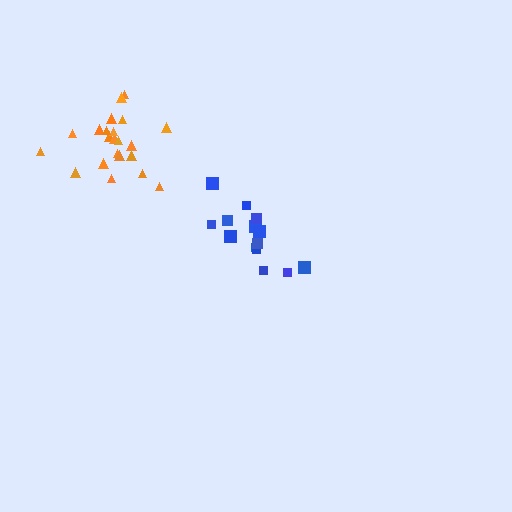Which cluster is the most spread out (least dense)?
Blue.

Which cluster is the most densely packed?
Orange.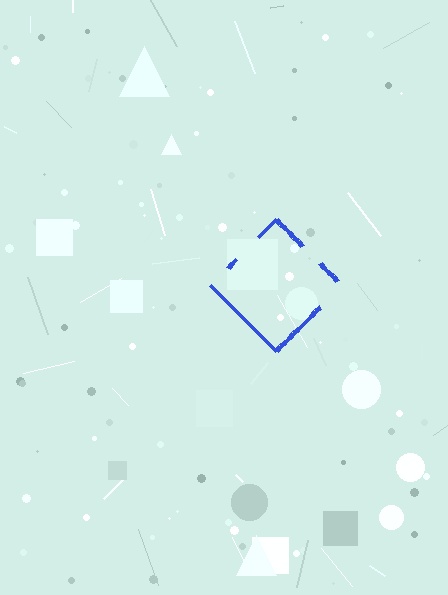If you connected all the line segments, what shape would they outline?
They would outline a diamond.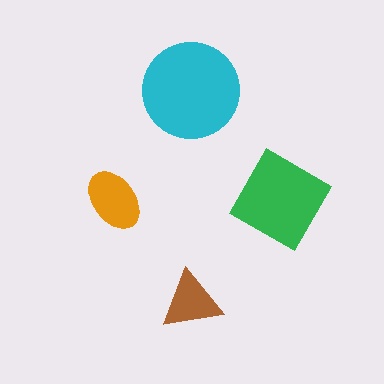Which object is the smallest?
The brown triangle.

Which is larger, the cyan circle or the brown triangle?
The cyan circle.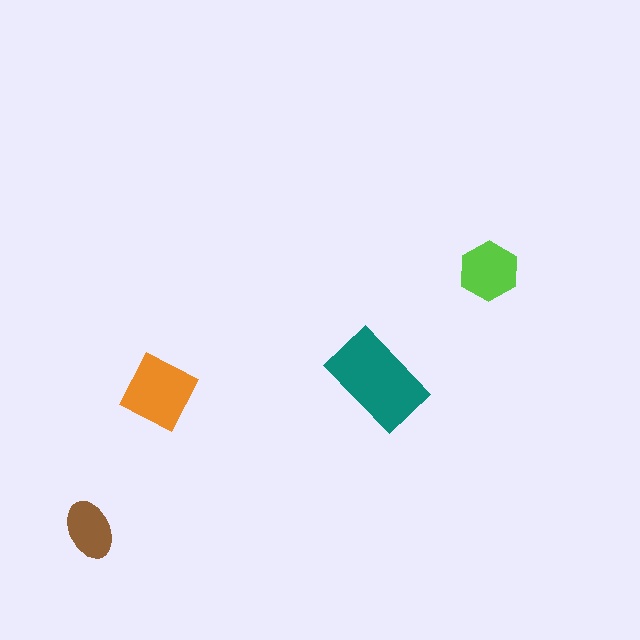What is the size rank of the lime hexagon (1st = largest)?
3rd.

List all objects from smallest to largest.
The brown ellipse, the lime hexagon, the orange square, the teal rectangle.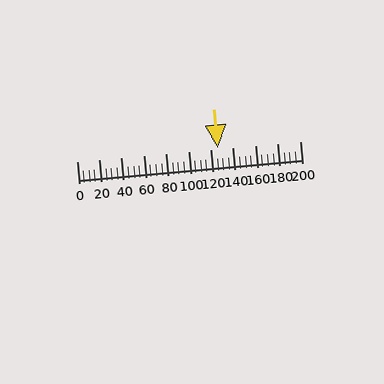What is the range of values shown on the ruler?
The ruler shows values from 0 to 200.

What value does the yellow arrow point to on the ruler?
The yellow arrow points to approximately 126.